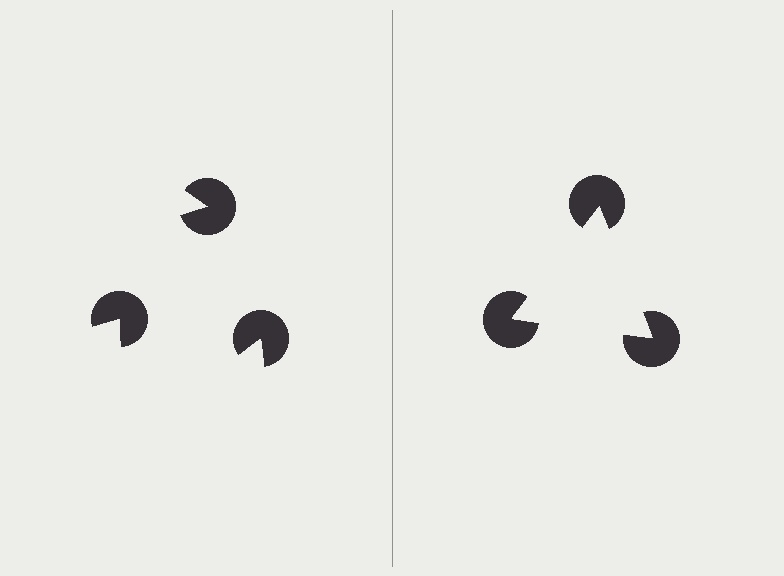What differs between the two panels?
The pac-man discs are positioned identically on both sides; only the wedge orientations differ. On the right they align to a triangle; on the left they are misaligned.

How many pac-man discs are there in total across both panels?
6 — 3 on each side.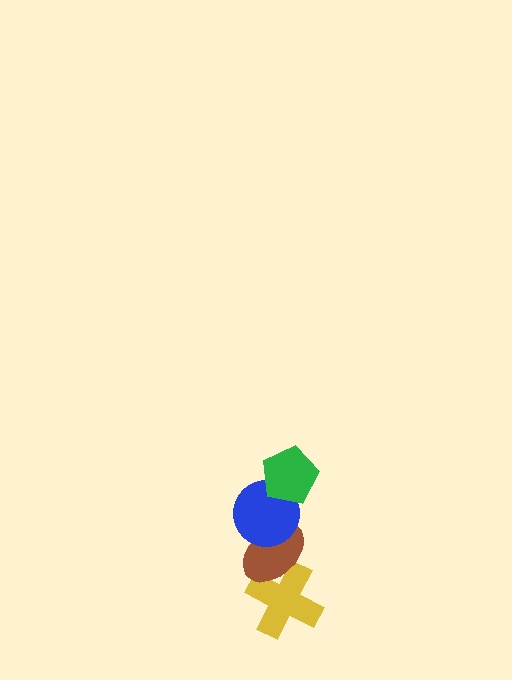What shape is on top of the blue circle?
The green pentagon is on top of the blue circle.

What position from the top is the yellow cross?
The yellow cross is 4th from the top.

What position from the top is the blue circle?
The blue circle is 2nd from the top.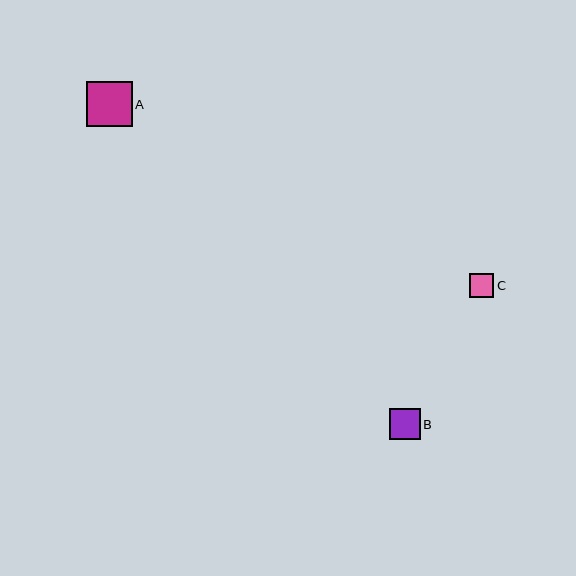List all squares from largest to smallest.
From largest to smallest: A, B, C.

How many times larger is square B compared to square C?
Square B is approximately 1.3 times the size of square C.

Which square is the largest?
Square A is the largest with a size of approximately 46 pixels.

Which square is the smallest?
Square C is the smallest with a size of approximately 24 pixels.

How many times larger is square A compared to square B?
Square A is approximately 1.5 times the size of square B.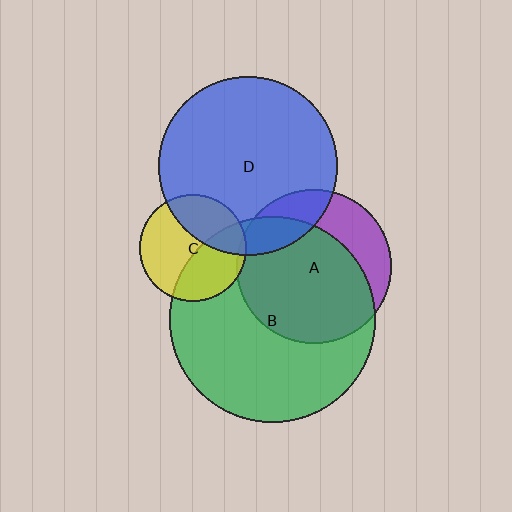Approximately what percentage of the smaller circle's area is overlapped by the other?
Approximately 20%.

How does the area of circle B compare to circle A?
Approximately 1.8 times.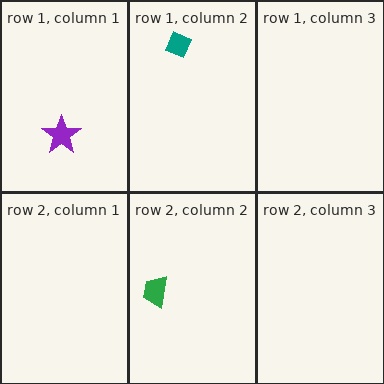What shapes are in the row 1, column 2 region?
The teal diamond.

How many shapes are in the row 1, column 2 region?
1.